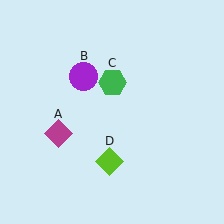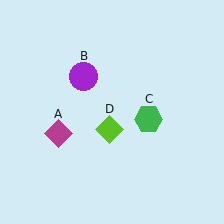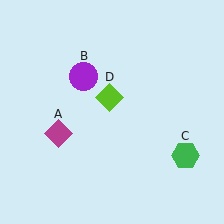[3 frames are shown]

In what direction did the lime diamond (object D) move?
The lime diamond (object D) moved up.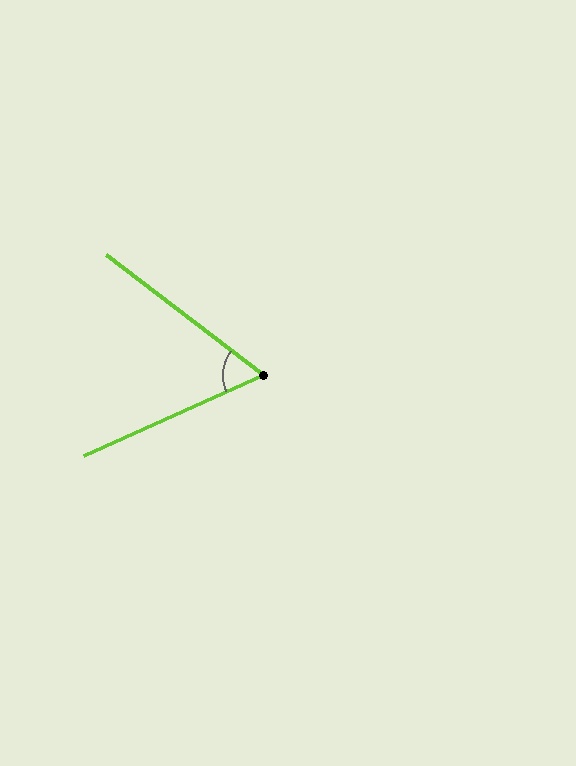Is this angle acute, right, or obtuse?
It is acute.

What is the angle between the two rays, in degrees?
Approximately 62 degrees.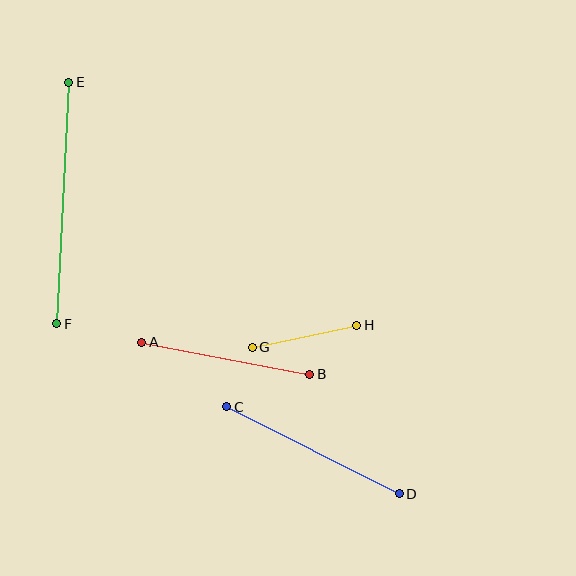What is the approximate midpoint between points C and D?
The midpoint is at approximately (313, 450) pixels.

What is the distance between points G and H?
The distance is approximately 107 pixels.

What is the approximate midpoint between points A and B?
The midpoint is at approximately (226, 358) pixels.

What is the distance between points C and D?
The distance is approximately 193 pixels.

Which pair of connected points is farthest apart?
Points E and F are farthest apart.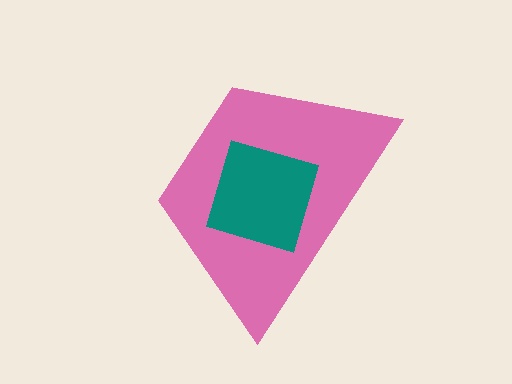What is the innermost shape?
The teal square.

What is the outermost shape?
The pink trapezoid.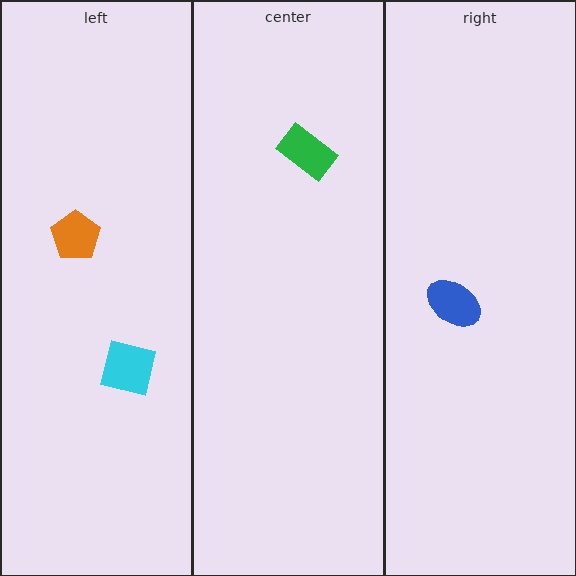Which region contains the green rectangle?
The center region.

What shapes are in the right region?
The blue ellipse.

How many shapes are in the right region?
1.